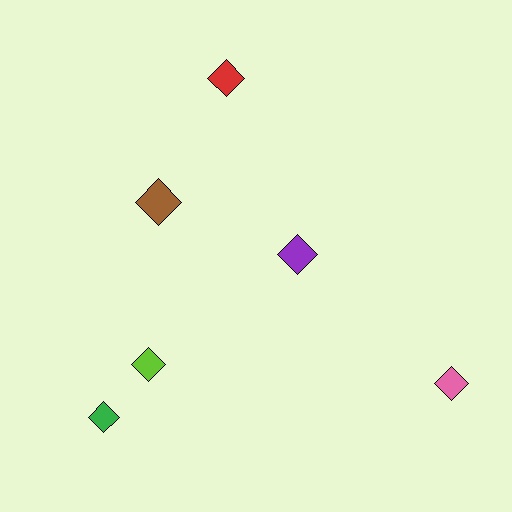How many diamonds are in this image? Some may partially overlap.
There are 6 diamonds.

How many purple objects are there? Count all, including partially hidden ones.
There is 1 purple object.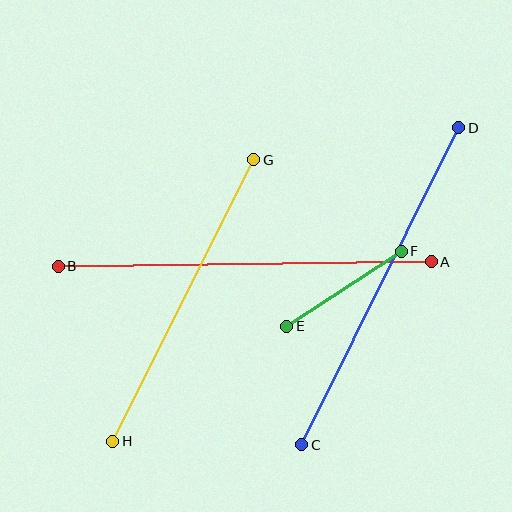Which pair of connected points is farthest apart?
Points A and B are farthest apart.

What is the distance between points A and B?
The distance is approximately 373 pixels.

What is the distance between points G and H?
The distance is approximately 315 pixels.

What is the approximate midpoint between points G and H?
The midpoint is at approximately (183, 300) pixels.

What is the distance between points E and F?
The distance is approximately 137 pixels.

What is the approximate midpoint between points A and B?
The midpoint is at approximately (245, 264) pixels.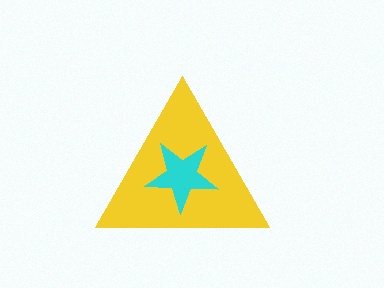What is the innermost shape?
The cyan star.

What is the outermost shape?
The yellow triangle.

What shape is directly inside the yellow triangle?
The cyan star.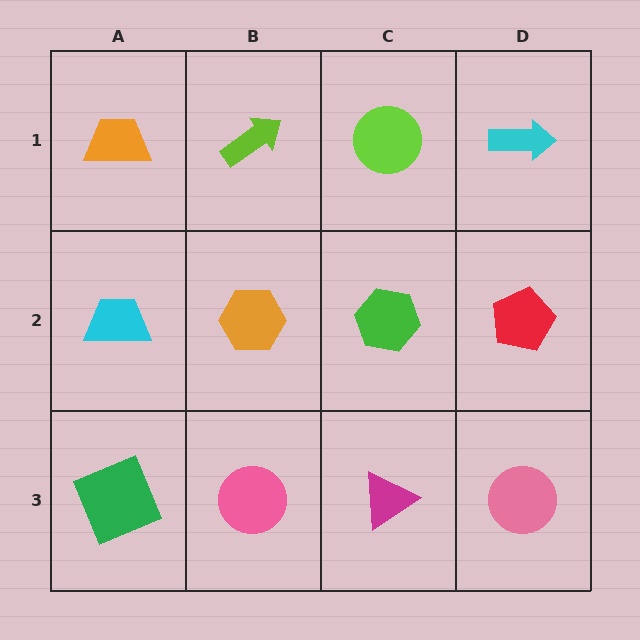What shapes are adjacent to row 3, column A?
A cyan trapezoid (row 2, column A), a pink circle (row 3, column B).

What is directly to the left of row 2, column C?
An orange hexagon.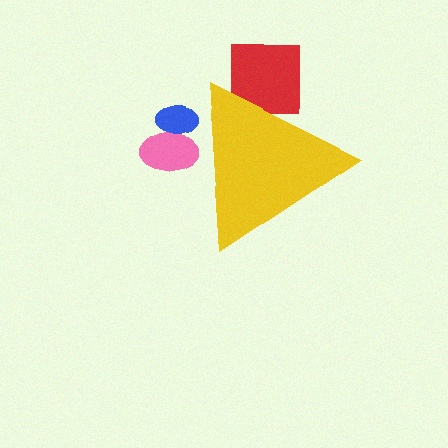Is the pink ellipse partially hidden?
Yes, the pink ellipse is partially hidden behind the yellow triangle.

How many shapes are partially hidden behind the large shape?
3 shapes are partially hidden.